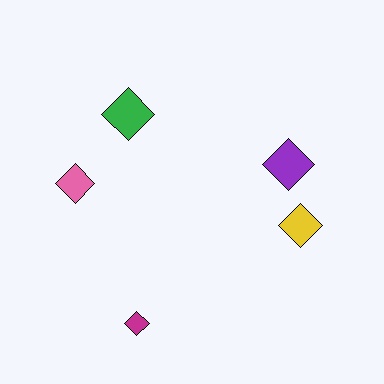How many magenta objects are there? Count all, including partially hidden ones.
There is 1 magenta object.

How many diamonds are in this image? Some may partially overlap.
There are 5 diamonds.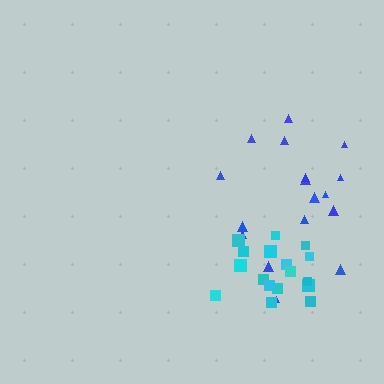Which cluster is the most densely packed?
Cyan.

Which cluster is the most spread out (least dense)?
Blue.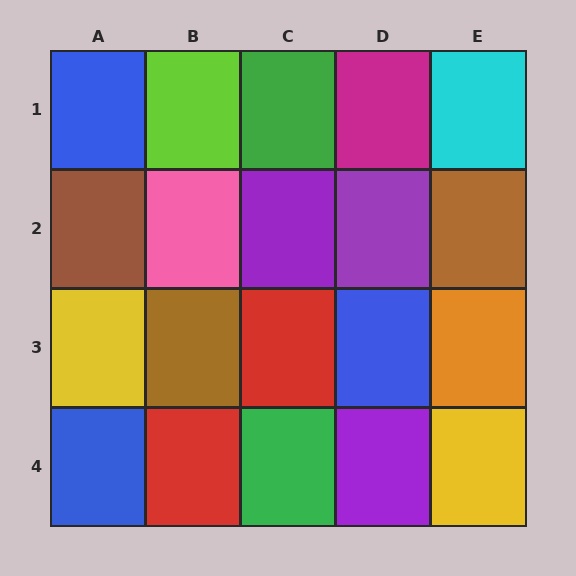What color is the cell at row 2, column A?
Brown.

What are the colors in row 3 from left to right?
Yellow, brown, red, blue, orange.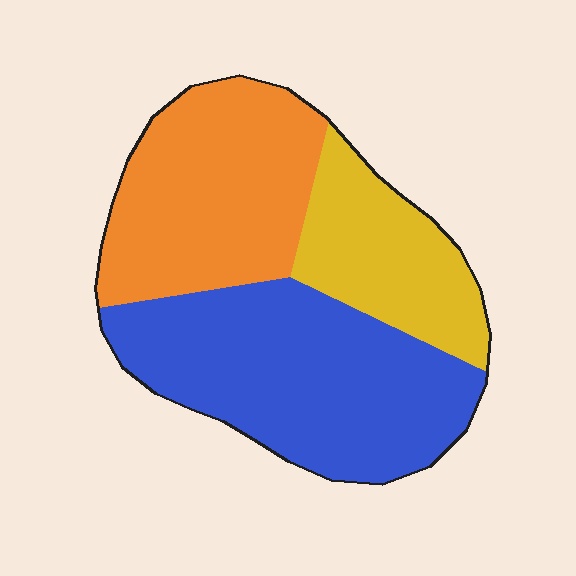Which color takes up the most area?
Blue, at roughly 45%.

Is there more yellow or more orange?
Orange.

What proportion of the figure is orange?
Orange covers about 35% of the figure.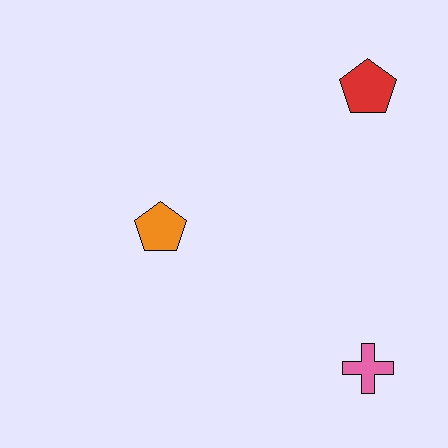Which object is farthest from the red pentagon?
The pink cross is farthest from the red pentagon.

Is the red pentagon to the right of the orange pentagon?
Yes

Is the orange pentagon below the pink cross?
No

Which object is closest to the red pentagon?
The orange pentagon is closest to the red pentagon.